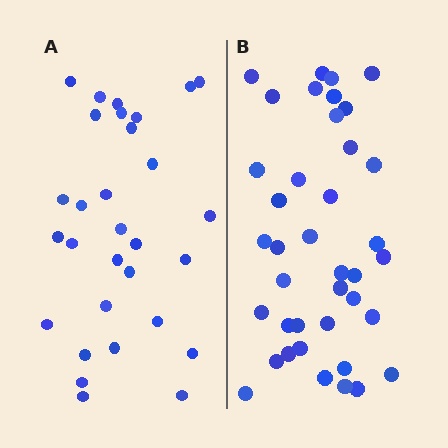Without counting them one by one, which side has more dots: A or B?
Region B (the right region) has more dots.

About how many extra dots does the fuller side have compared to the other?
Region B has roughly 8 or so more dots than region A.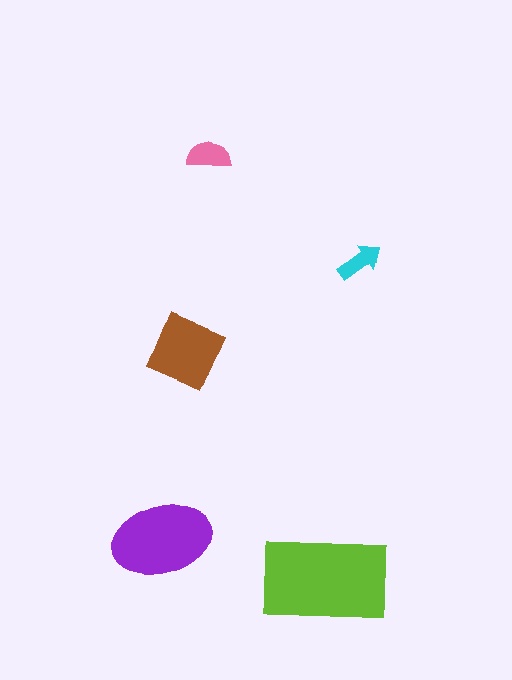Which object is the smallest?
The cyan arrow.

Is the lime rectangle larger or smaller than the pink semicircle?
Larger.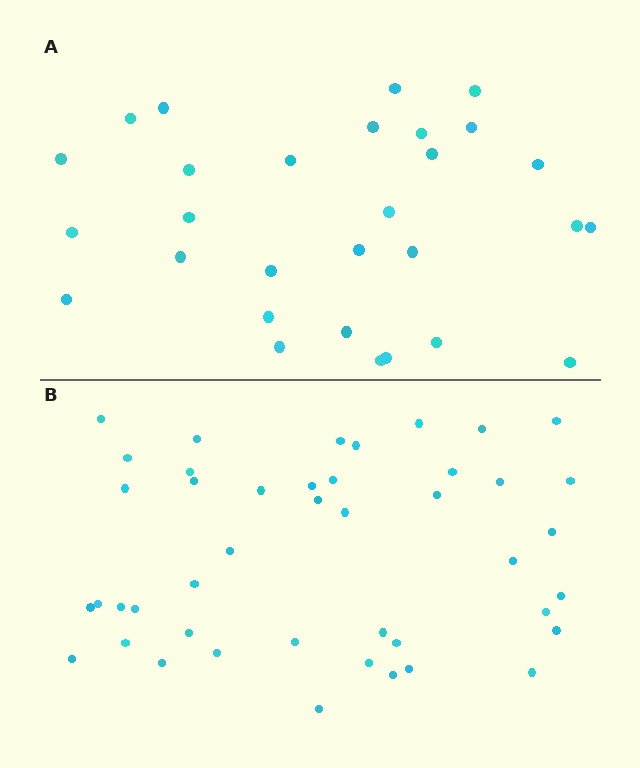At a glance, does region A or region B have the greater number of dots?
Region B (the bottom region) has more dots.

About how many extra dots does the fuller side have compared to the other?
Region B has approximately 15 more dots than region A.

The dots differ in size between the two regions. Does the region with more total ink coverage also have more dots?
No. Region A has more total ink coverage because its dots are larger, but region B actually contains more individual dots. Total area can be misleading — the number of items is what matters here.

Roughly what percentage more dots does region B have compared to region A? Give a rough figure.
About 50% more.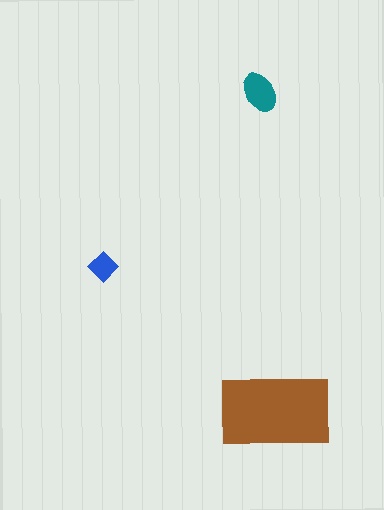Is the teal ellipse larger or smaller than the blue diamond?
Larger.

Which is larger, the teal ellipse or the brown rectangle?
The brown rectangle.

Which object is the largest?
The brown rectangle.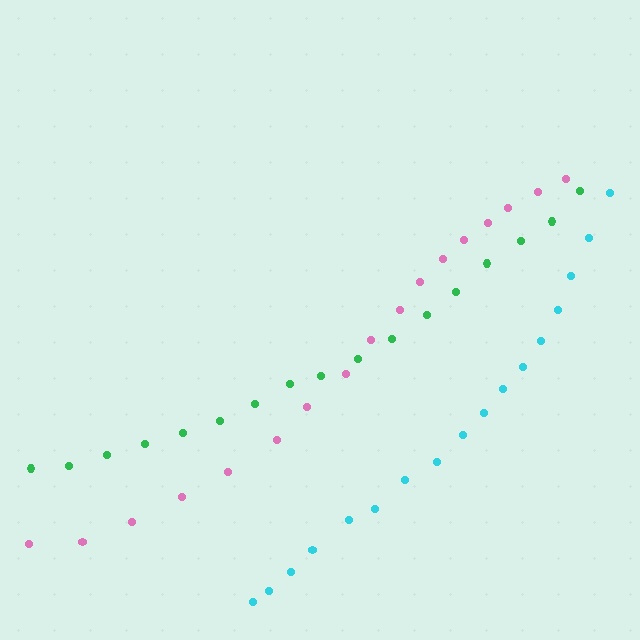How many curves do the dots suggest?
There are 3 distinct paths.